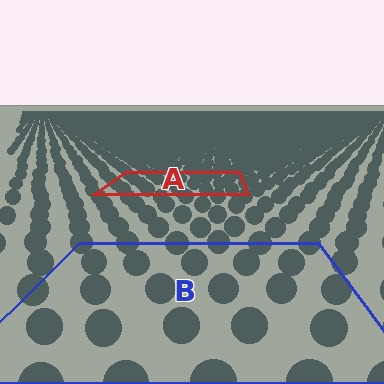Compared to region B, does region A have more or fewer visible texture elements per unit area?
Region A has more texture elements per unit area — they are packed more densely because it is farther away.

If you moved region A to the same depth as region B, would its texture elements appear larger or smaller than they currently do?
They would appear larger. At a closer depth, the same texture elements are projected at a bigger on-screen size.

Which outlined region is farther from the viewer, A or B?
Region A is farther from the viewer — the texture elements inside it appear smaller and more densely packed.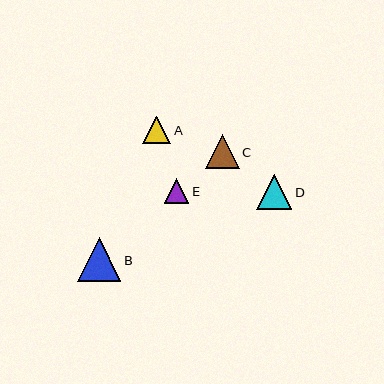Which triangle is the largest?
Triangle B is the largest with a size of approximately 43 pixels.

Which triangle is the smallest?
Triangle E is the smallest with a size of approximately 25 pixels.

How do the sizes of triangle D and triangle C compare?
Triangle D and triangle C are approximately the same size.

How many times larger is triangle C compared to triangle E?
Triangle C is approximately 1.4 times the size of triangle E.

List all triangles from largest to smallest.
From largest to smallest: B, D, C, A, E.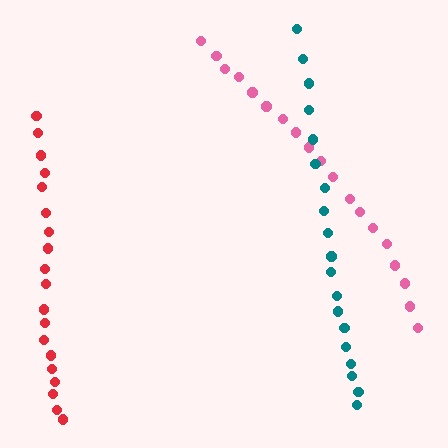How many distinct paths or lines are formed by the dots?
There are 3 distinct paths.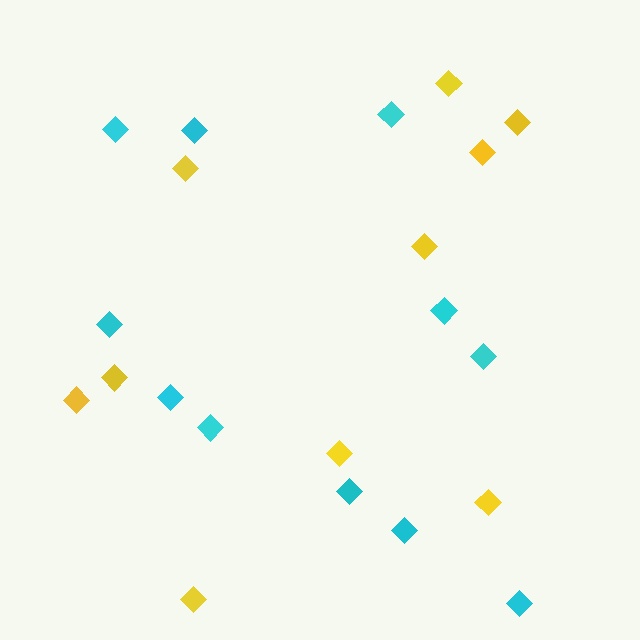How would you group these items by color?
There are 2 groups: one group of yellow diamonds (10) and one group of cyan diamonds (11).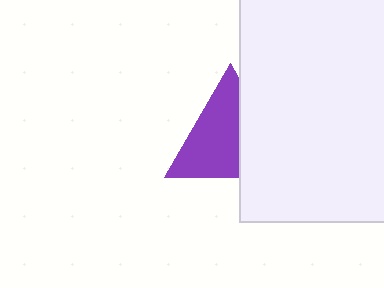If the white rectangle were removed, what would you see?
You would see the complete purple triangle.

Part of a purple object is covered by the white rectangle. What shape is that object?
It is a triangle.